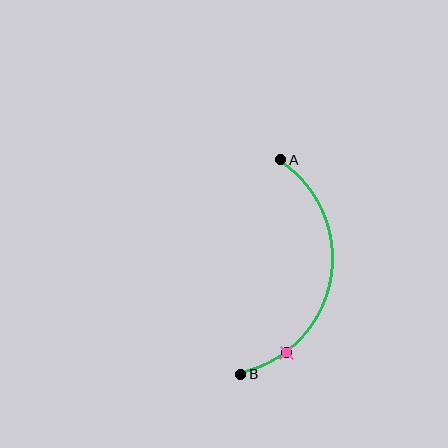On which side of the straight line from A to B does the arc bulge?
The arc bulges to the right of the straight line connecting A and B.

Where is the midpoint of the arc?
The arc midpoint is the point on the curve farthest from the straight line joining A and B. It sits to the right of that line.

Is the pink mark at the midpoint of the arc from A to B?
No. The pink mark lies on the arc but is closer to endpoint B. The arc midpoint would be at the point on the curve equidistant along the arc from both A and B.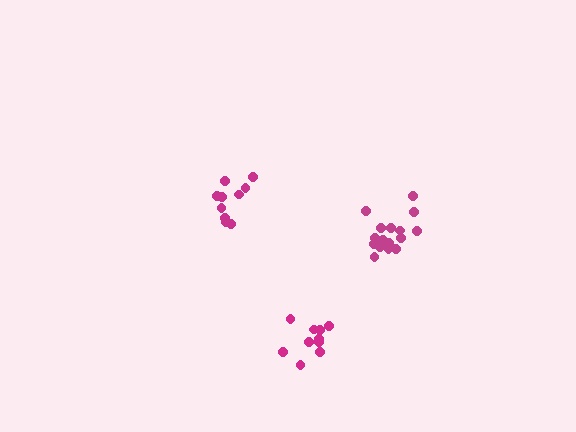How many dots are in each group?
Group 1: 10 dots, Group 2: 16 dots, Group 3: 10 dots (36 total).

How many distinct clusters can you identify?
There are 3 distinct clusters.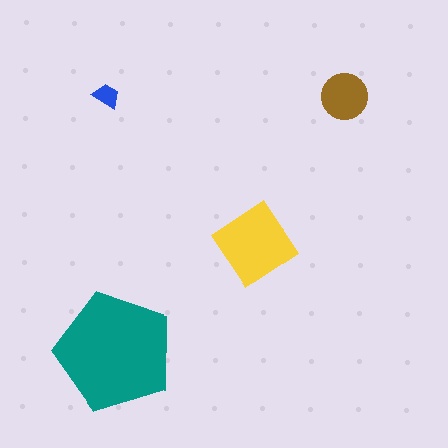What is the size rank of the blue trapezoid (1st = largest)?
4th.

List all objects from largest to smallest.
The teal pentagon, the yellow diamond, the brown circle, the blue trapezoid.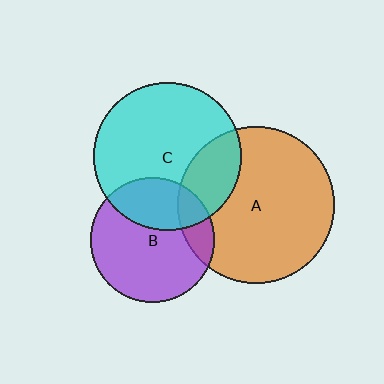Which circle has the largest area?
Circle A (orange).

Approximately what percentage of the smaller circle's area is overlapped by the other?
Approximately 30%.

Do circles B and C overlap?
Yes.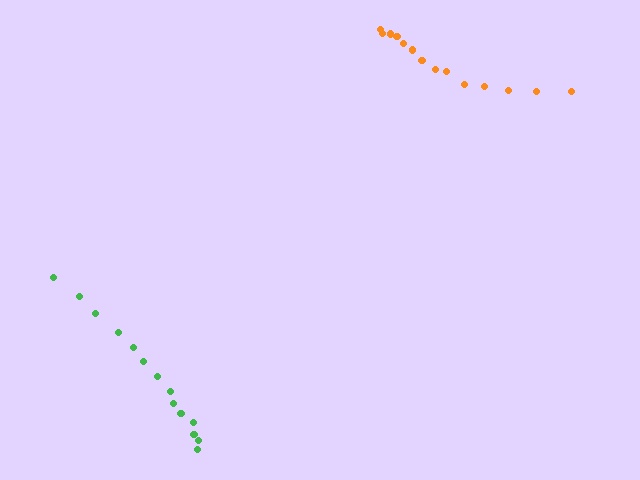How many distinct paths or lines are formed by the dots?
There are 2 distinct paths.